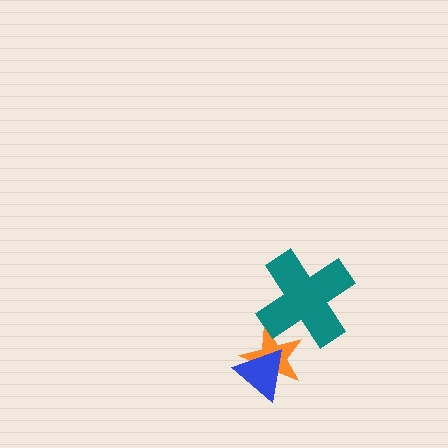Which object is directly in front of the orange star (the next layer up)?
The blue triangle is directly in front of the orange star.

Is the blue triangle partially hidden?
No, no other shape covers it.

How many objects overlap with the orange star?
2 objects overlap with the orange star.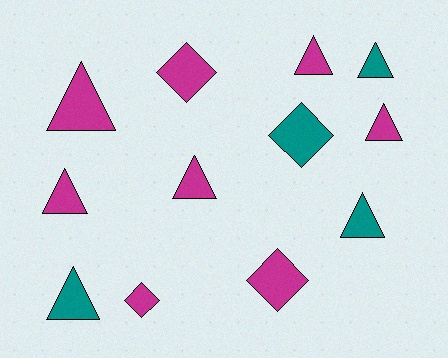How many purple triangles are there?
There are no purple triangles.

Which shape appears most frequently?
Triangle, with 8 objects.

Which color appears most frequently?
Magenta, with 8 objects.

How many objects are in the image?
There are 12 objects.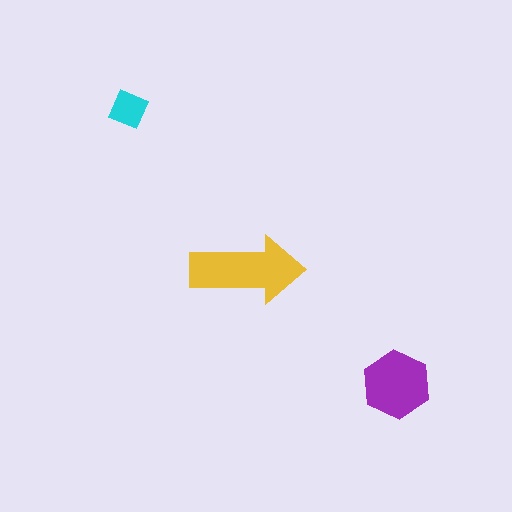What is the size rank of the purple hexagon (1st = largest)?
2nd.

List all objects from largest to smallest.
The yellow arrow, the purple hexagon, the cyan diamond.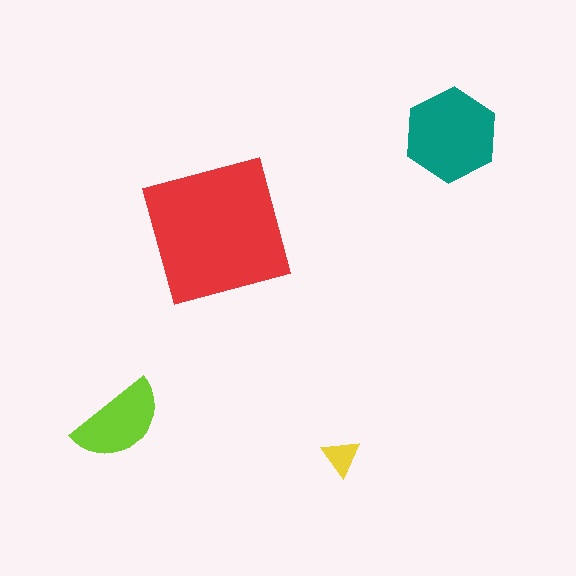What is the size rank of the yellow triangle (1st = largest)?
4th.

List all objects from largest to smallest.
The red square, the teal hexagon, the lime semicircle, the yellow triangle.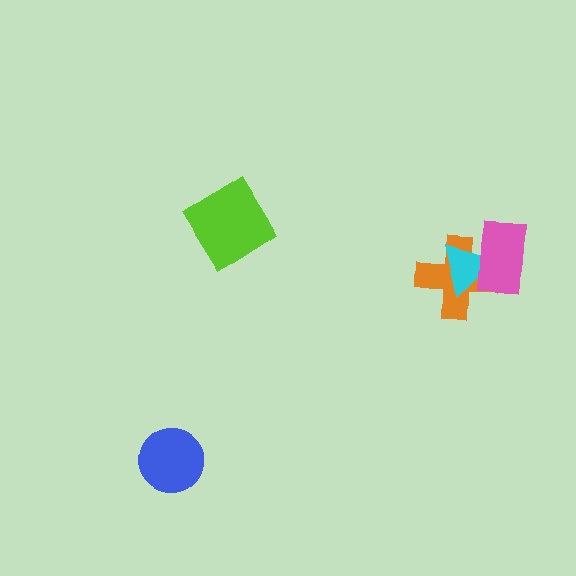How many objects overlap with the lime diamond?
0 objects overlap with the lime diamond.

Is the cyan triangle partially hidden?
Yes, it is partially covered by another shape.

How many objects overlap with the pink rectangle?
2 objects overlap with the pink rectangle.